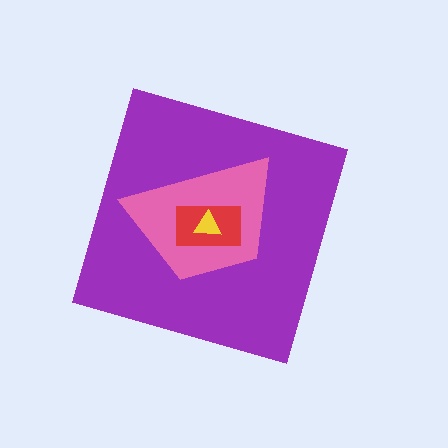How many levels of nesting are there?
4.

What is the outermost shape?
The purple diamond.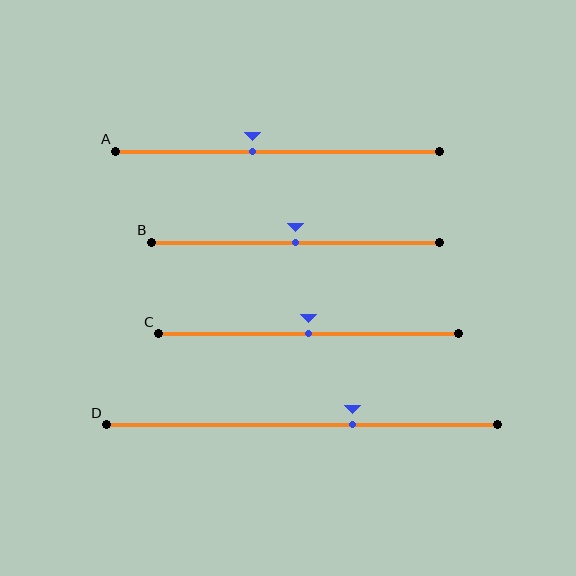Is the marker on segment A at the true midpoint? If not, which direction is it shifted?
No, the marker on segment A is shifted to the left by about 8% of the segment length.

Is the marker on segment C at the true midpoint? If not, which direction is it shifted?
Yes, the marker on segment C is at the true midpoint.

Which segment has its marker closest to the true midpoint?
Segment B has its marker closest to the true midpoint.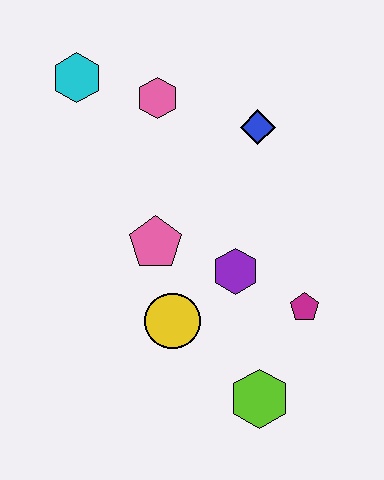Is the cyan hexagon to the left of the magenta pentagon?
Yes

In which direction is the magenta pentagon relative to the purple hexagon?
The magenta pentagon is to the right of the purple hexagon.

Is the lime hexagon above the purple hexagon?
No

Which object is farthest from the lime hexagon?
The cyan hexagon is farthest from the lime hexagon.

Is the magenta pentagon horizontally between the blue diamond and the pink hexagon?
No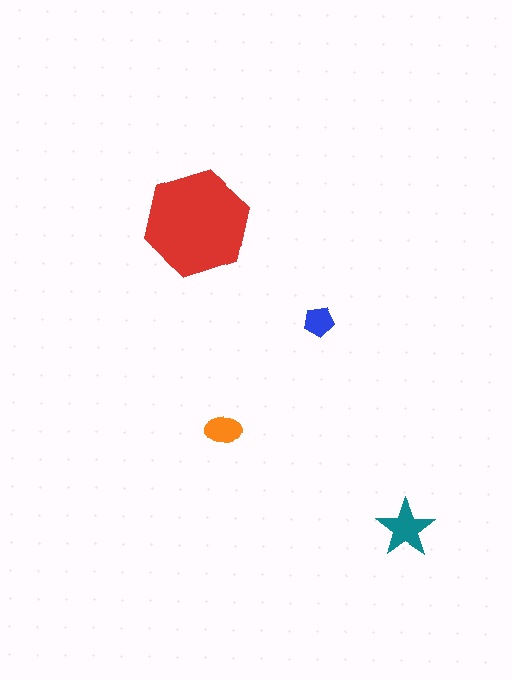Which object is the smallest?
The blue pentagon.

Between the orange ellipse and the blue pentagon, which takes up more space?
The orange ellipse.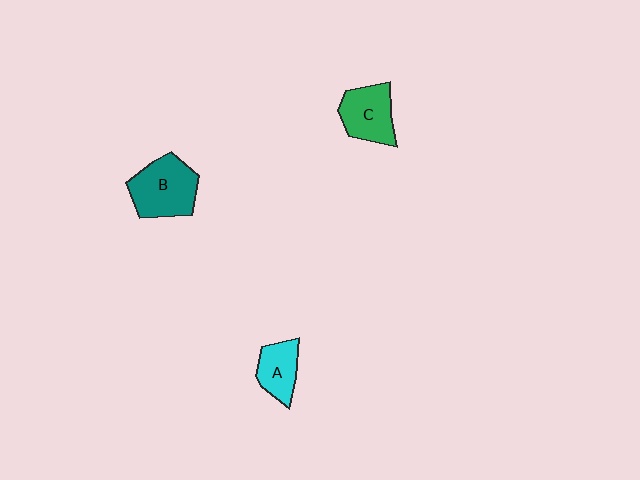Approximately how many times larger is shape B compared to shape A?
Approximately 1.6 times.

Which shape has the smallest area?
Shape A (cyan).